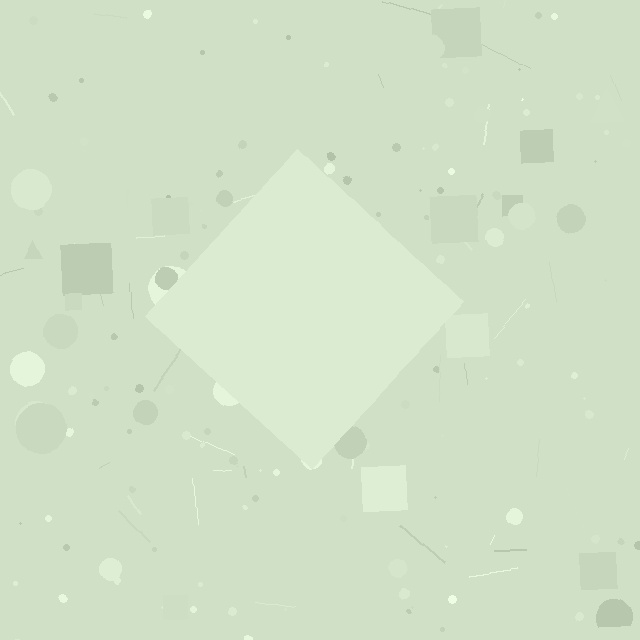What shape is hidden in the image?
A diamond is hidden in the image.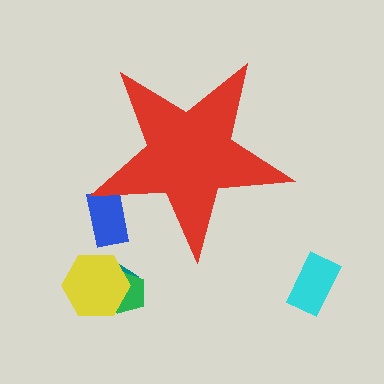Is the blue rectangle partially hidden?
Yes, the blue rectangle is partially hidden behind the red star.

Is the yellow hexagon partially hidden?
No, the yellow hexagon is fully visible.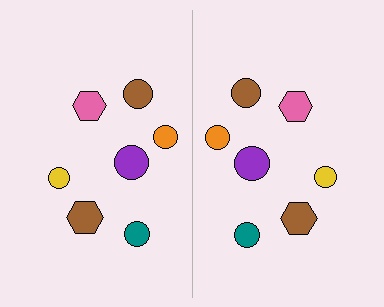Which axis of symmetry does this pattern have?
The pattern has a vertical axis of symmetry running through the center of the image.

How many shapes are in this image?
There are 14 shapes in this image.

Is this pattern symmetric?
Yes, this pattern has bilateral (reflection) symmetry.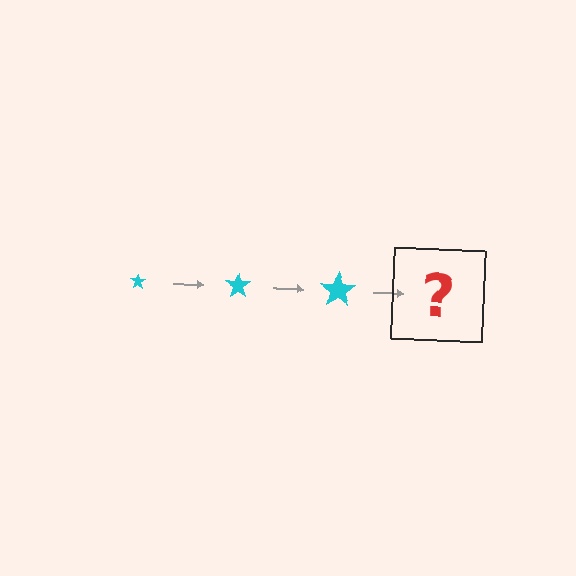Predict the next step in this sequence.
The next step is a cyan star, larger than the previous one.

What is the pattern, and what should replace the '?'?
The pattern is that the star gets progressively larger each step. The '?' should be a cyan star, larger than the previous one.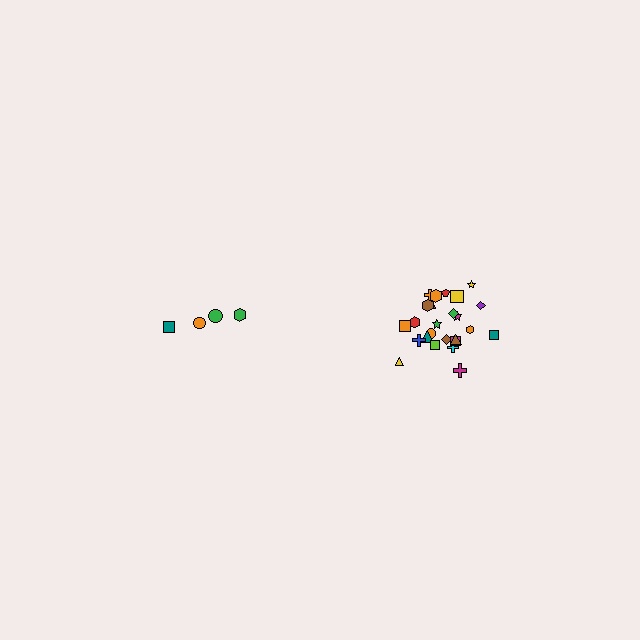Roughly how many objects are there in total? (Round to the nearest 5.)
Roughly 30 objects in total.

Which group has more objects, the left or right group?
The right group.